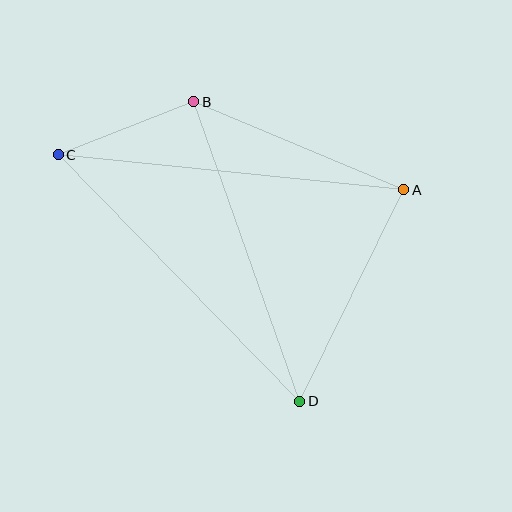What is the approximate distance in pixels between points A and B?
The distance between A and B is approximately 228 pixels.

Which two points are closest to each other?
Points B and C are closest to each other.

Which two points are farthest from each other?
Points A and C are farthest from each other.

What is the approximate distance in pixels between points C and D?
The distance between C and D is approximately 345 pixels.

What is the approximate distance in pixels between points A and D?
The distance between A and D is approximately 236 pixels.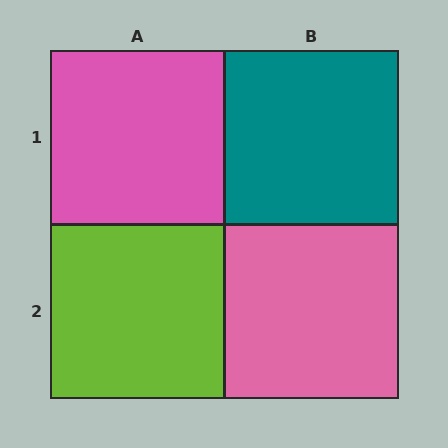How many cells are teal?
1 cell is teal.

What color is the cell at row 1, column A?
Pink.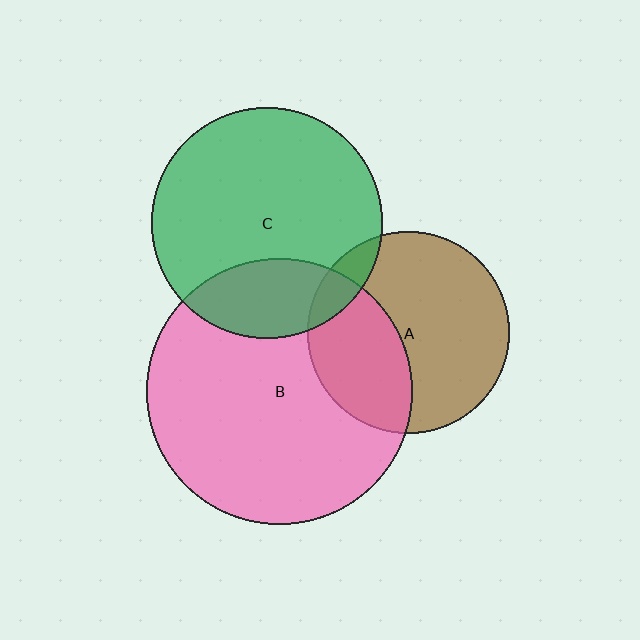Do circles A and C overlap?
Yes.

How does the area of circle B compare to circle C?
Approximately 1.3 times.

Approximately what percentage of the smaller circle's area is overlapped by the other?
Approximately 10%.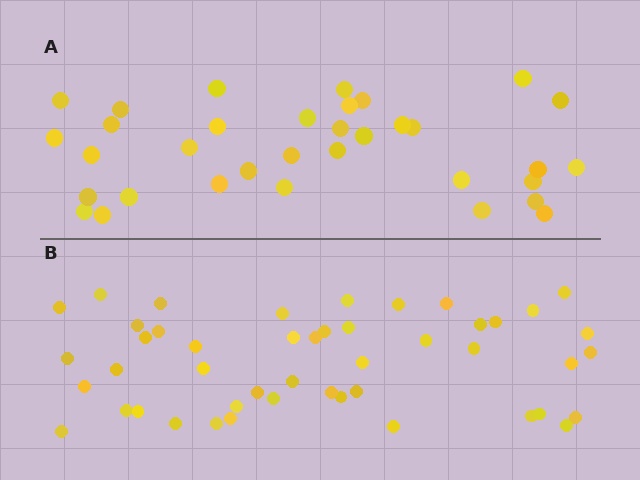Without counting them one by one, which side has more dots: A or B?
Region B (the bottom region) has more dots.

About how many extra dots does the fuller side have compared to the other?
Region B has approximately 15 more dots than region A.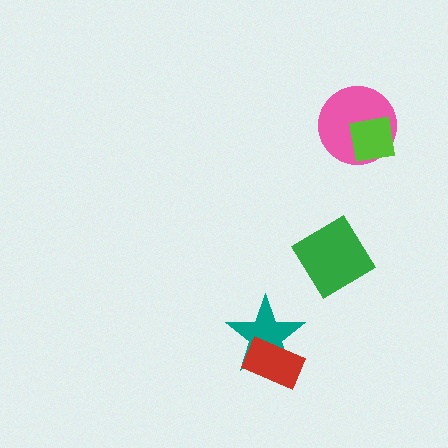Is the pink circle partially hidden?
Yes, it is partially covered by another shape.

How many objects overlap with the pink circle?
1 object overlaps with the pink circle.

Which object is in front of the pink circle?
The lime square is in front of the pink circle.